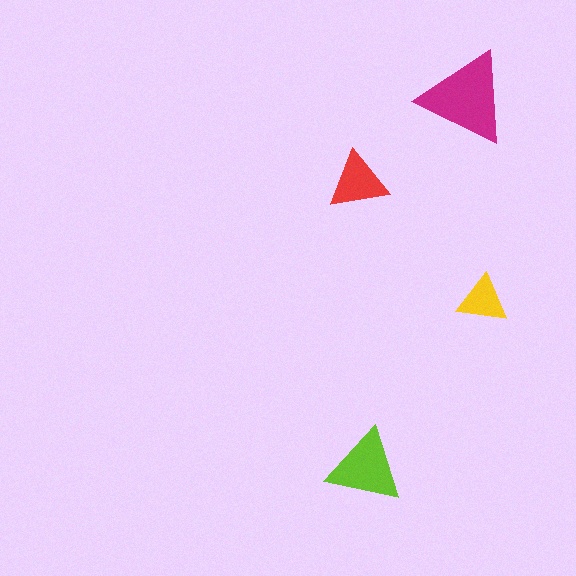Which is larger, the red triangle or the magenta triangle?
The magenta one.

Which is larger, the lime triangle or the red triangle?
The lime one.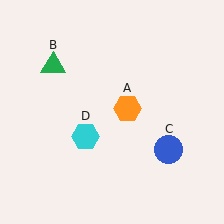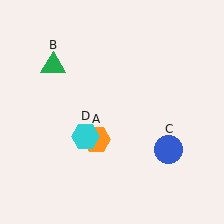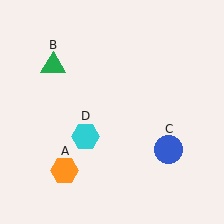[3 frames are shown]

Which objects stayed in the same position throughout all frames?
Green triangle (object B) and blue circle (object C) and cyan hexagon (object D) remained stationary.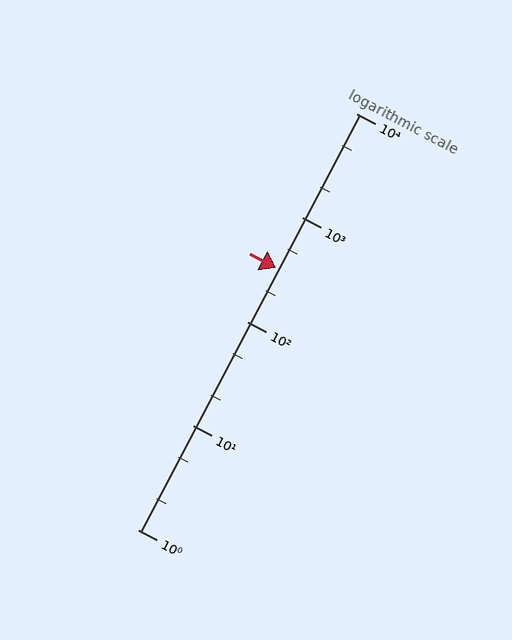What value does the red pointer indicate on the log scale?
The pointer indicates approximately 330.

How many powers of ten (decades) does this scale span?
The scale spans 4 decades, from 1 to 10000.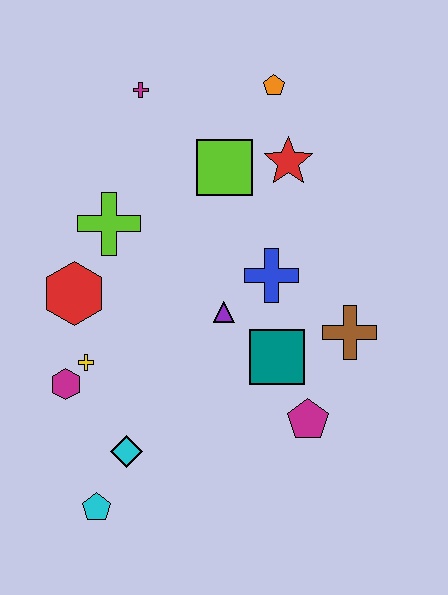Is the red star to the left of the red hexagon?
No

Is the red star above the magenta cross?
No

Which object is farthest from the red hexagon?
The orange pentagon is farthest from the red hexagon.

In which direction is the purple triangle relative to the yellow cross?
The purple triangle is to the right of the yellow cross.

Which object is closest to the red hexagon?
The yellow cross is closest to the red hexagon.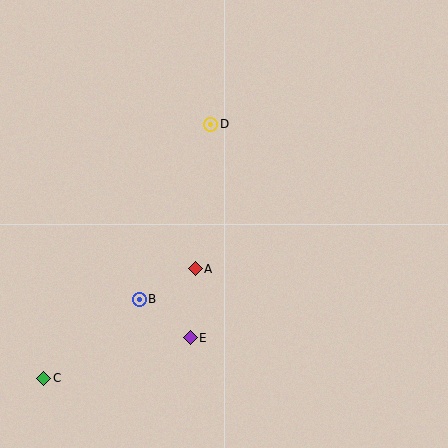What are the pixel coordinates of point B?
Point B is at (139, 299).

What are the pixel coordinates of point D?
Point D is at (211, 124).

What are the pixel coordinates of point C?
Point C is at (44, 378).